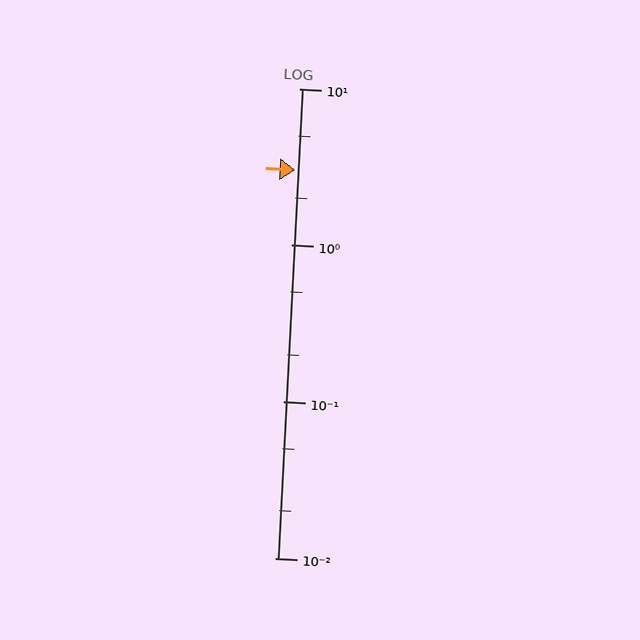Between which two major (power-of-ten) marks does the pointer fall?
The pointer is between 1 and 10.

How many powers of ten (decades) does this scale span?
The scale spans 3 decades, from 0.01 to 10.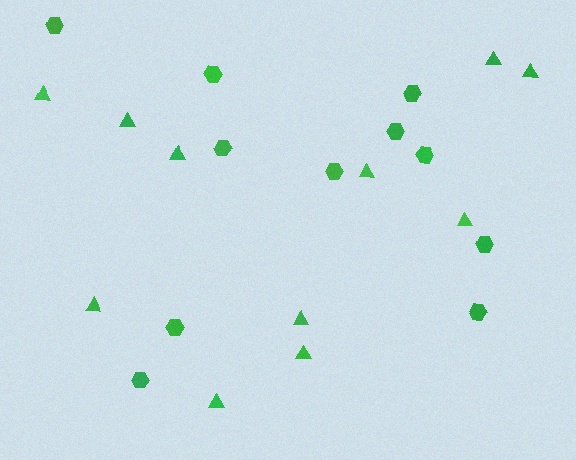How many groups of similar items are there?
There are 2 groups: one group of hexagons (11) and one group of triangles (11).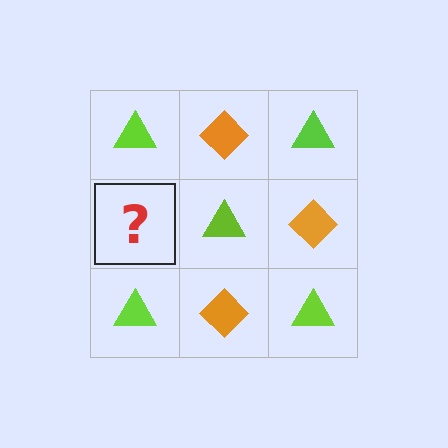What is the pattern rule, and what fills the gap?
The rule is that it alternates lime triangle and orange diamond in a checkerboard pattern. The gap should be filled with an orange diamond.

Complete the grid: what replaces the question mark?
The question mark should be replaced with an orange diamond.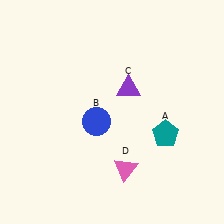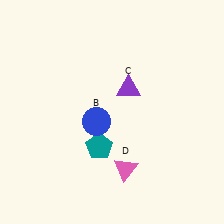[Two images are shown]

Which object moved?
The teal pentagon (A) moved left.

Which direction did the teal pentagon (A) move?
The teal pentagon (A) moved left.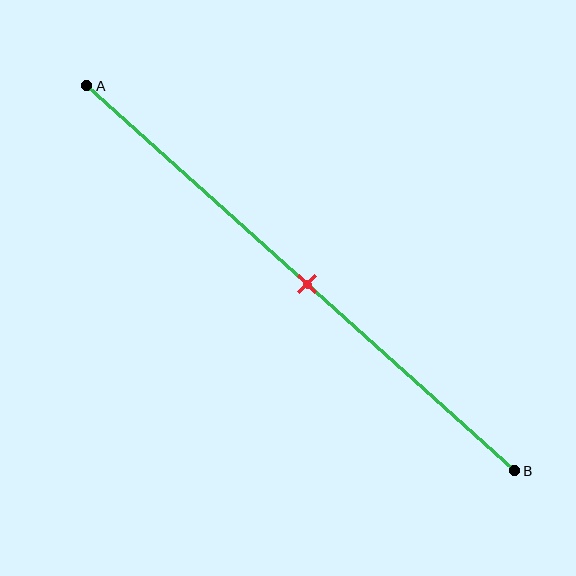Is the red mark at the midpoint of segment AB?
Yes, the mark is approximately at the midpoint.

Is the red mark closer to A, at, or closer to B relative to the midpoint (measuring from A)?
The red mark is approximately at the midpoint of segment AB.